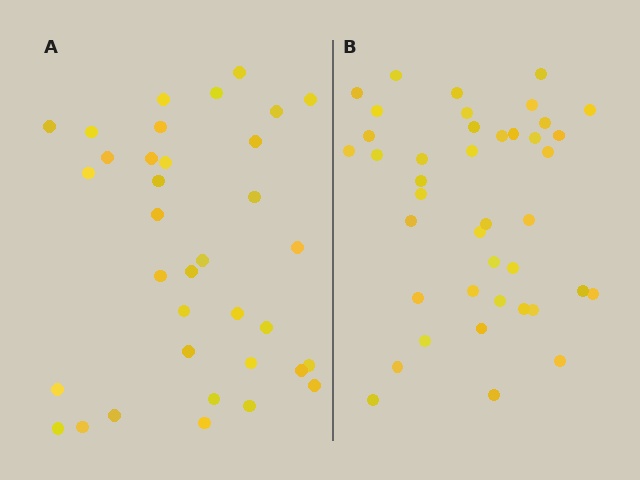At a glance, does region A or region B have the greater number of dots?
Region B (the right region) has more dots.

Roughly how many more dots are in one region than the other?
Region B has about 6 more dots than region A.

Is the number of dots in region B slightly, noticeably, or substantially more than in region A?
Region B has only slightly more — the two regions are fairly close. The ratio is roughly 1.2 to 1.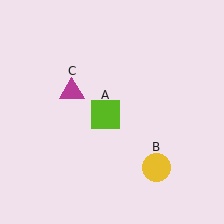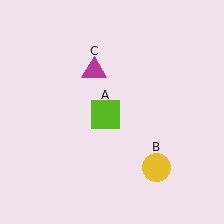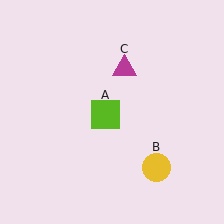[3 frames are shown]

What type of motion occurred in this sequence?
The magenta triangle (object C) rotated clockwise around the center of the scene.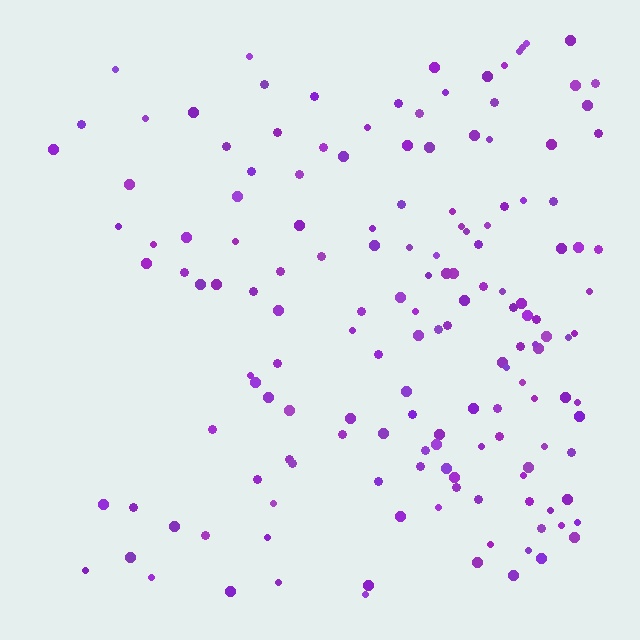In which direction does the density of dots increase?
From left to right, with the right side densest.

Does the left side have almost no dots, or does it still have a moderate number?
Still a moderate number, just noticeably fewer than the right.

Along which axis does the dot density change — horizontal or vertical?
Horizontal.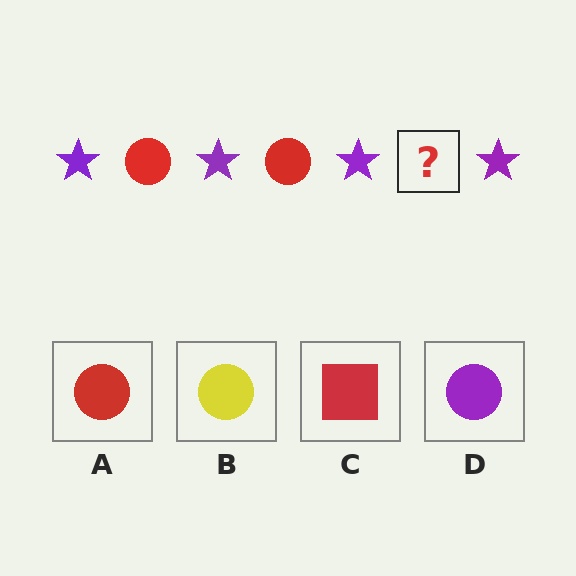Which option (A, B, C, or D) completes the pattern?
A.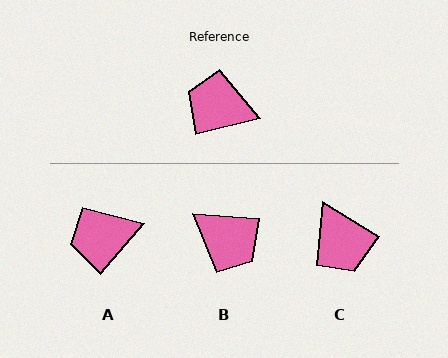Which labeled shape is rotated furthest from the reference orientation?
B, about 161 degrees away.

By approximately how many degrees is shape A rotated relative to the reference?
Approximately 35 degrees counter-clockwise.